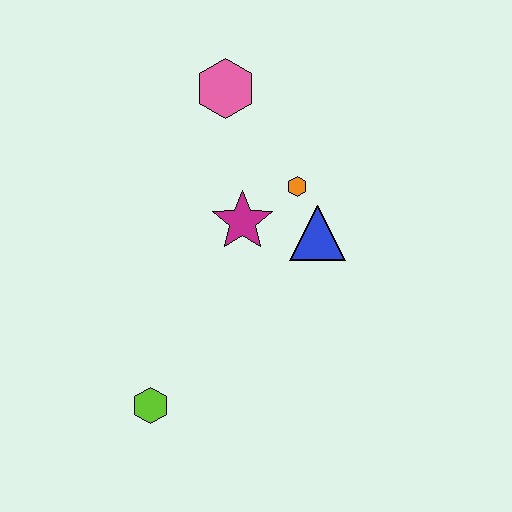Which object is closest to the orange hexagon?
The blue triangle is closest to the orange hexagon.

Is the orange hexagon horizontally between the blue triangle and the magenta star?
Yes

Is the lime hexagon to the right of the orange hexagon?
No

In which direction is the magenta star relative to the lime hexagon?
The magenta star is above the lime hexagon.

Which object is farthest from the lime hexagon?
The pink hexagon is farthest from the lime hexagon.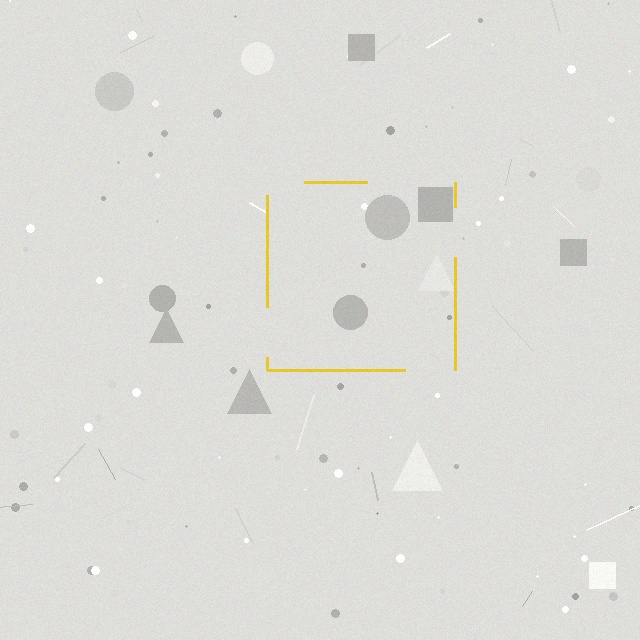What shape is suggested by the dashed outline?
The dashed outline suggests a square.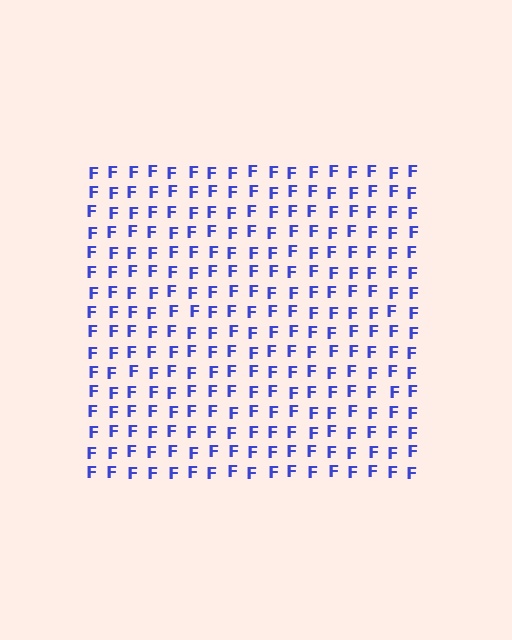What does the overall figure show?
The overall figure shows a square.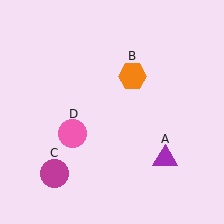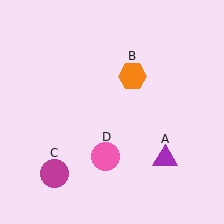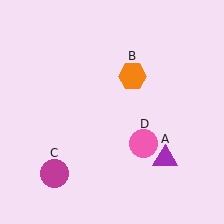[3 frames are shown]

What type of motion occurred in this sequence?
The pink circle (object D) rotated counterclockwise around the center of the scene.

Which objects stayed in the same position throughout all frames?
Purple triangle (object A) and orange hexagon (object B) and magenta circle (object C) remained stationary.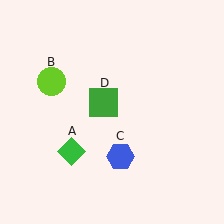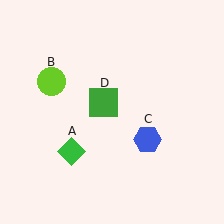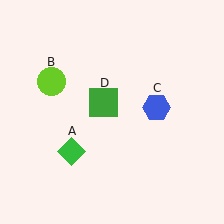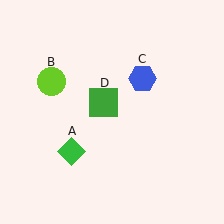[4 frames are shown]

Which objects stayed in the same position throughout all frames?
Green diamond (object A) and lime circle (object B) and green square (object D) remained stationary.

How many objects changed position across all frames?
1 object changed position: blue hexagon (object C).